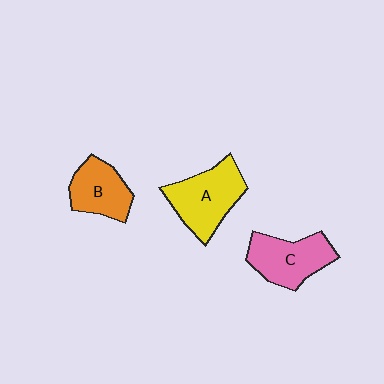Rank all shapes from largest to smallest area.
From largest to smallest: A (yellow), C (pink), B (orange).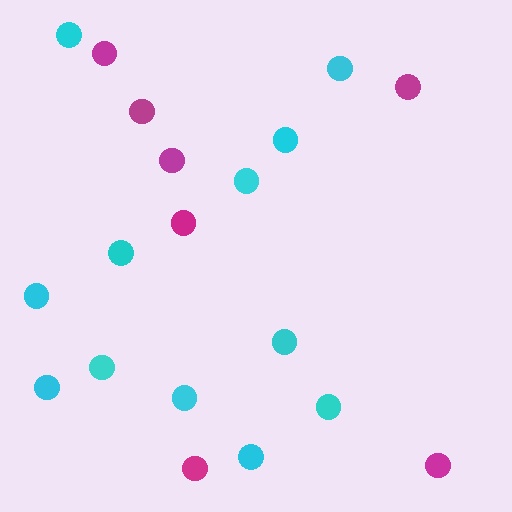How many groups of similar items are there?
There are 2 groups: one group of magenta circles (7) and one group of cyan circles (12).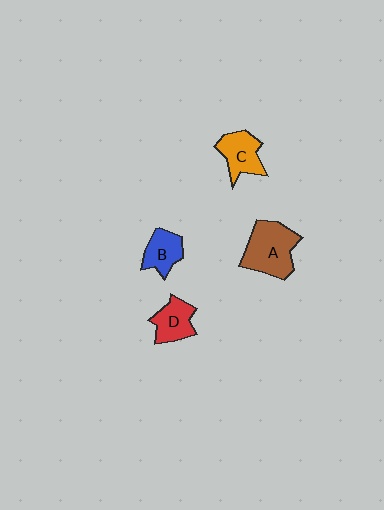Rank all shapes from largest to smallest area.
From largest to smallest: A (brown), C (orange), D (red), B (blue).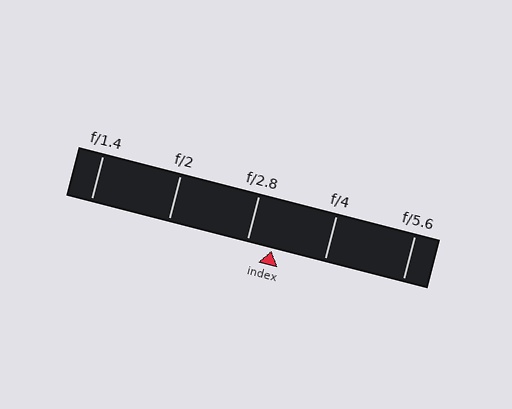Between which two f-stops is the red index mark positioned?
The index mark is between f/2.8 and f/4.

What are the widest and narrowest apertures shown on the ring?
The widest aperture shown is f/1.4 and the narrowest is f/5.6.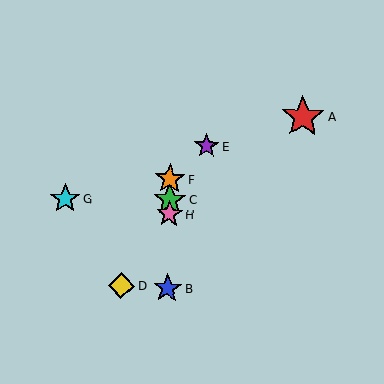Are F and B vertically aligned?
Yes, both are at x≈170.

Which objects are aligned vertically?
Objects B, C, F, H are aligned vertically.